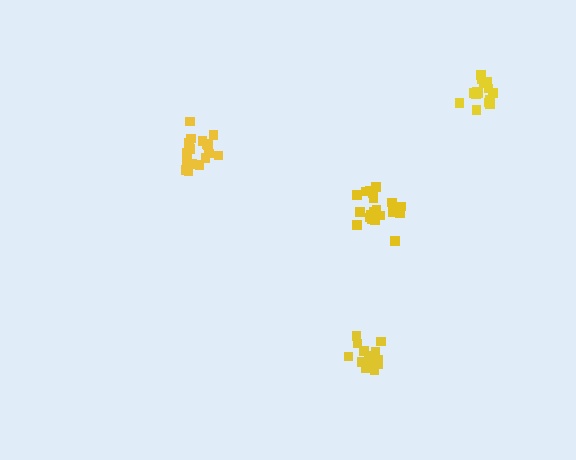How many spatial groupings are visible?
There are 4 spatial groupings.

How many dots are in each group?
Group 1: 18 dots, Group 2: 17 dots, Group 3: 16 dots, Group 4: 20 dots (71 total).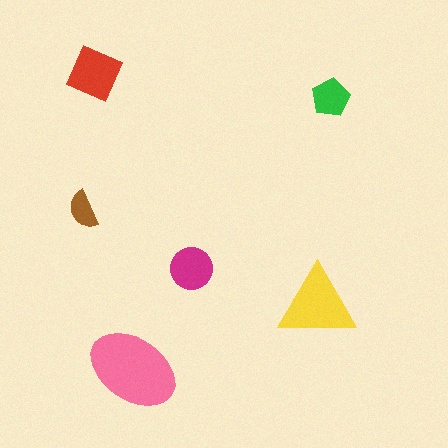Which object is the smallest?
The brown semicircle.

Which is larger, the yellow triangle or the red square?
The yellow triangle.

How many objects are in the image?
There are 6 objects in the image.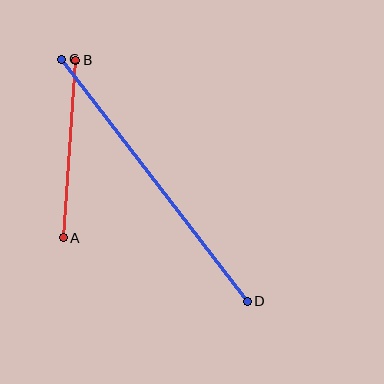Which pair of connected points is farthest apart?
Points C and D are farthest apart.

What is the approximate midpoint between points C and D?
The midpoint is at approximately (154, 180) pixels.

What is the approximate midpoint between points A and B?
The midpoint is at approximately (70, 149) pixels.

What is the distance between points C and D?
The distance is approximately 305 pixels.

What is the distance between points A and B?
The distance is approximately 178 pixels.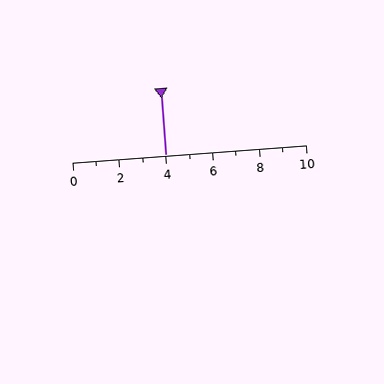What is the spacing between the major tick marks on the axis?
The major ticks are spaced 2 apart.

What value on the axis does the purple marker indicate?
The marker indicates approximately 4.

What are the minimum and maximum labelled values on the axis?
The axis runs from 0 to 10.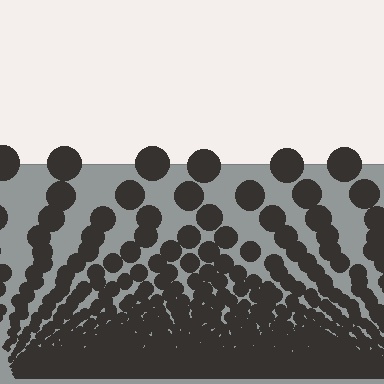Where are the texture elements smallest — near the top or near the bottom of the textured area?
Near the bottom.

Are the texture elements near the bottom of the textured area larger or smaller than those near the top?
Smaller. The gradient is inverted — elements near the bottom are smaller and denser.